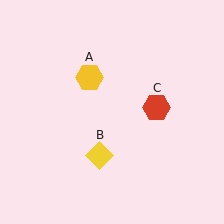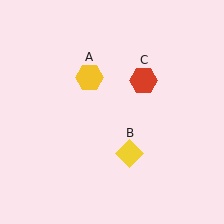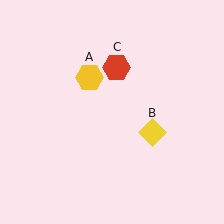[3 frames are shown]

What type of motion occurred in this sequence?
The yellow diamond (object B), red hexagon (object C) rotated counterclockwise around the center of the scene.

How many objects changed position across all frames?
2 objects changed position: yellow diamond (object B), red hexagon (object C).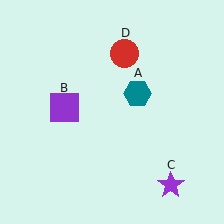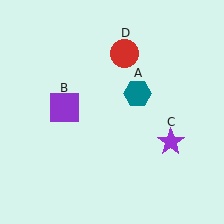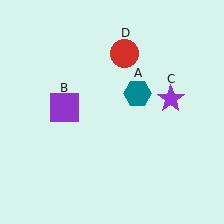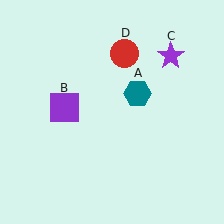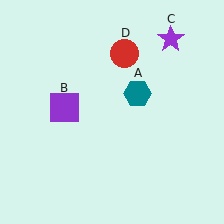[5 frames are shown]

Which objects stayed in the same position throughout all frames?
Teal hexagon (object A) and purple square (object B) and red circle (object D) remained stationary.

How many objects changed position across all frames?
1 object changed position: purple star (object C).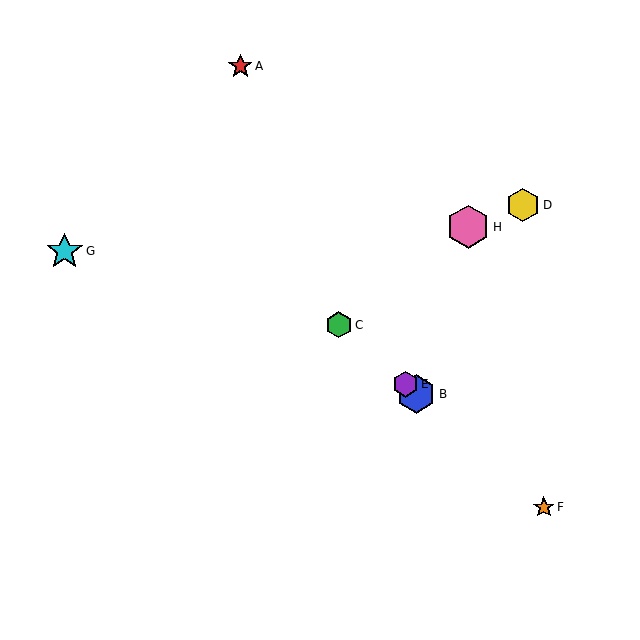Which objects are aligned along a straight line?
Objects B, C, E, F are aligned along a straight line.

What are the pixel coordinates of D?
Object D is at (523, 205).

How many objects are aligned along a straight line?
4 objects (B, C, E, F) are aligned along a straight line.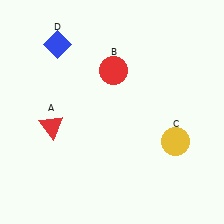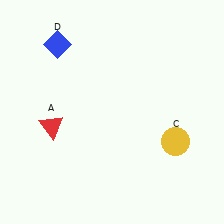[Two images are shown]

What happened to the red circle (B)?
The red circle (B) was removed in Image 2. It was in the top-right area of Image 1.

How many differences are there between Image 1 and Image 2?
There is 1 difference between the two images.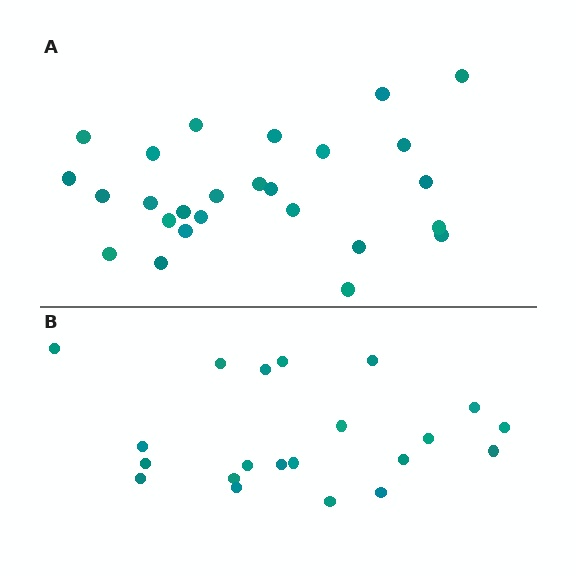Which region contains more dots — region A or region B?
Region A (the top region) has more dots.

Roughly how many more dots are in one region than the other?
Region A has about 5 more dots than region B.